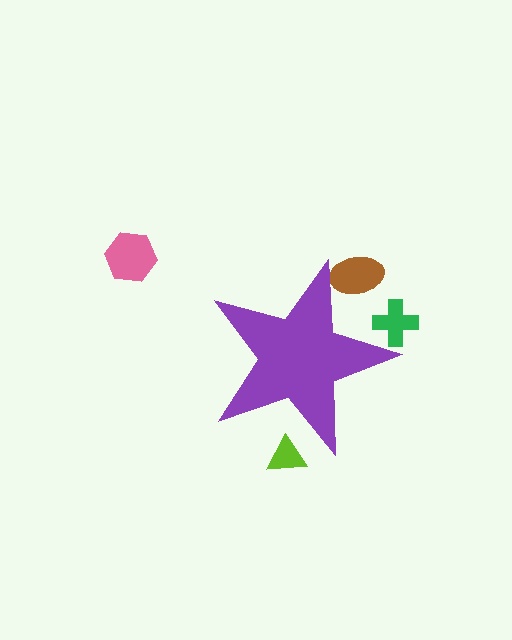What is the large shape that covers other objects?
A purple star.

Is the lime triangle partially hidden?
Yes, the lime triangle is partially hidden behind the purple star.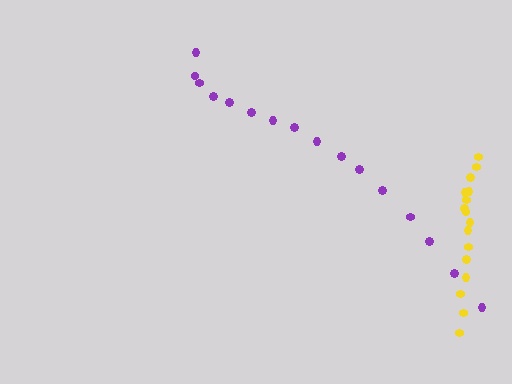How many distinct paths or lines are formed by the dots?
There are 2 distinct paths.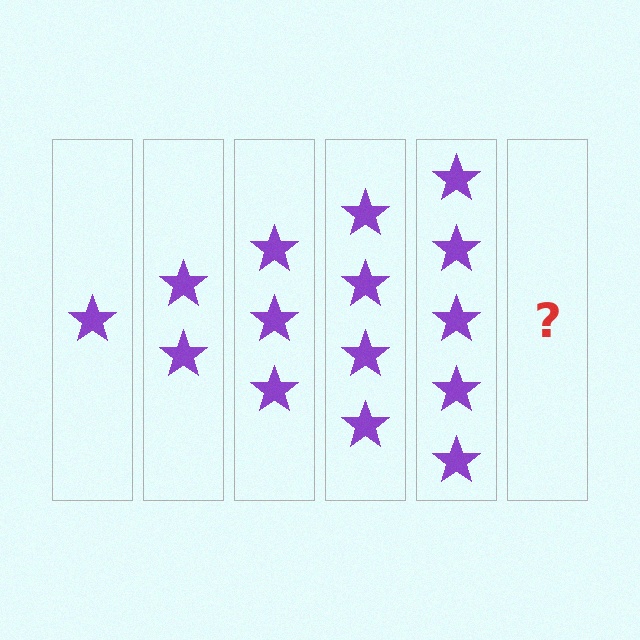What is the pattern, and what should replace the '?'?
The pattern is that each step adds one more star. The '?' should be 6 stars.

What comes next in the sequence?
The next element should be 6 stars.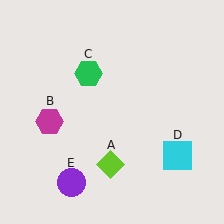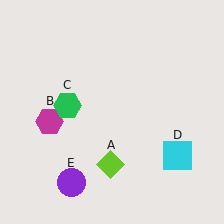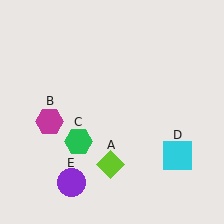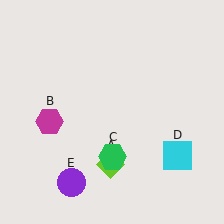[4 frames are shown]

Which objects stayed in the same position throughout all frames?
Lime diamond (object A) and magenta hexagon (object B) and cyan square (object D) and purple circle (object E) remained stationary.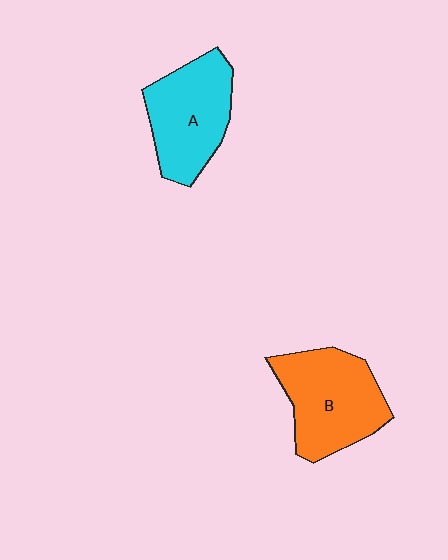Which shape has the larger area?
Shape B (orange).